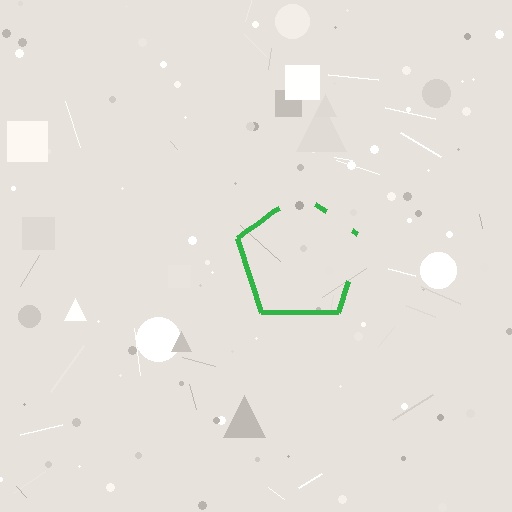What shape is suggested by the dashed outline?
The dashed outline suggests a pentagon.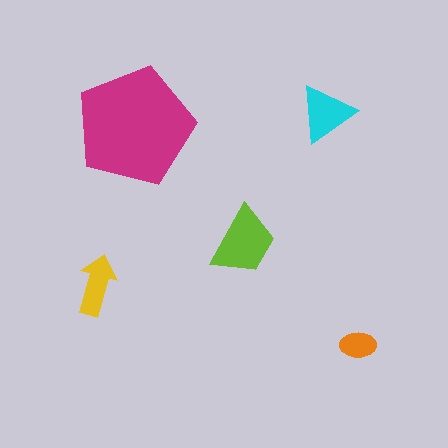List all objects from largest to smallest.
The magenta pentagon, the lime trapezoid, the cyan triangle, the yellow arrow, the orange ellipse.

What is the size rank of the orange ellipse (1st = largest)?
5th.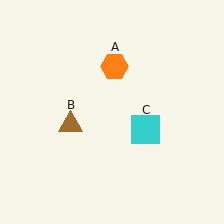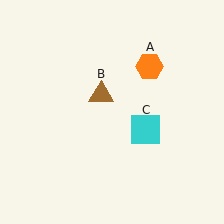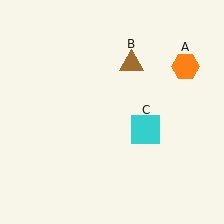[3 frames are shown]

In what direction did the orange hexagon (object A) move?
The orange hexagon (object A) moved right.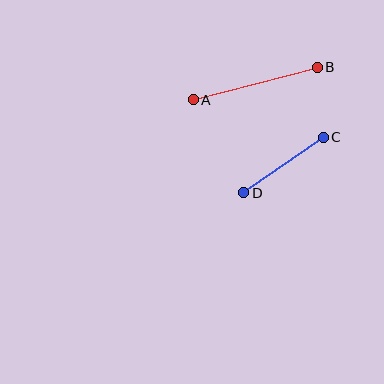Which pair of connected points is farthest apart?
Points A and B are farthest apart.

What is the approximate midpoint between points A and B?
The midpoint is at approximately (255, 83) pixels.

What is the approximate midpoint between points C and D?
The midpoint is at approximately (284, 165) pixels.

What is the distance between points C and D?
The distance is approximately 97 pixels.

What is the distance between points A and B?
The distance is approximately 128 pixels.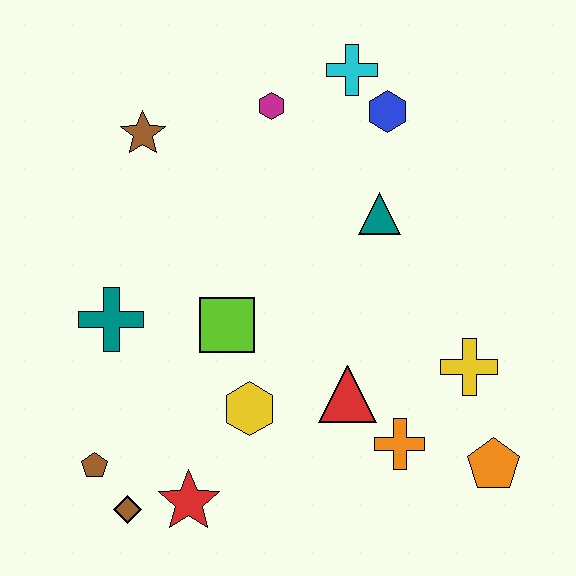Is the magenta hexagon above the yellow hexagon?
Yes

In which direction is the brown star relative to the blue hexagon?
The brown star is to the left of the blue hexagon.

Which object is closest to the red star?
The brown diamond is closest to the red star.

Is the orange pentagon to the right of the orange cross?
Yes